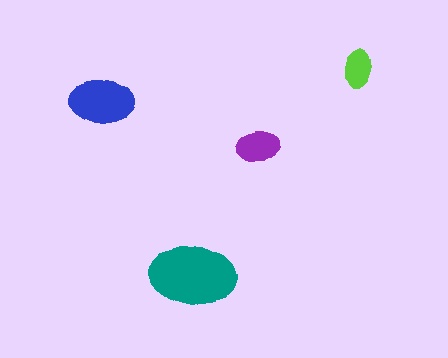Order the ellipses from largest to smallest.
the teal one, the blue one, the purple one, the lime one.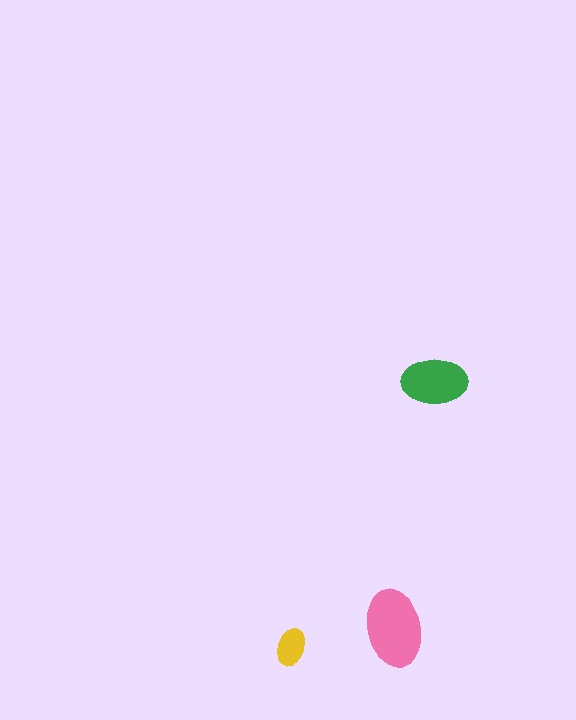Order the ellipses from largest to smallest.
the pink one, the green one, the yellow one.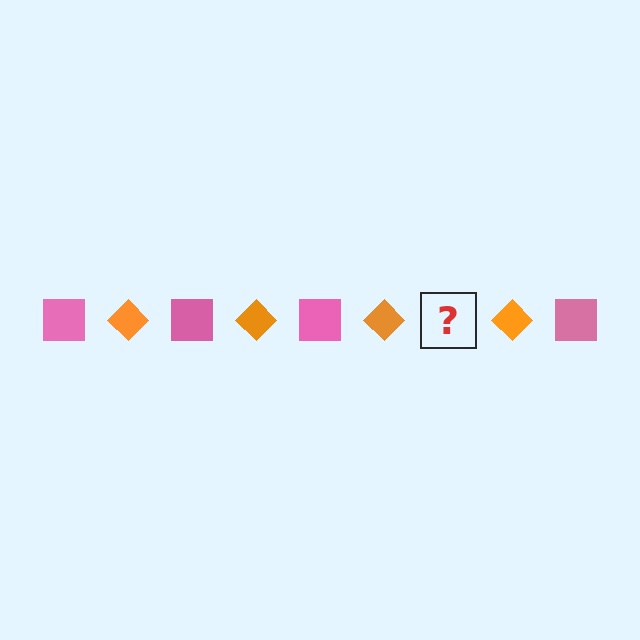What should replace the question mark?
The question mark should be replaced with a pink square.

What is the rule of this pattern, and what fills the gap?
The rule is that the pattern alternates between pink square and orange diamond. The gap should be filled with a pink square.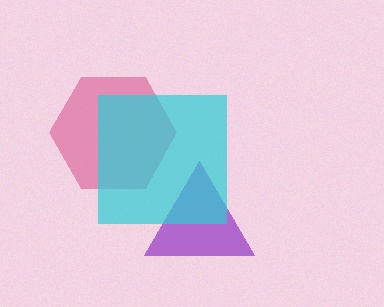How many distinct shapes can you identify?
There are 3 distinct shapes: a pink hexagon, a purple triangle, a cyan square.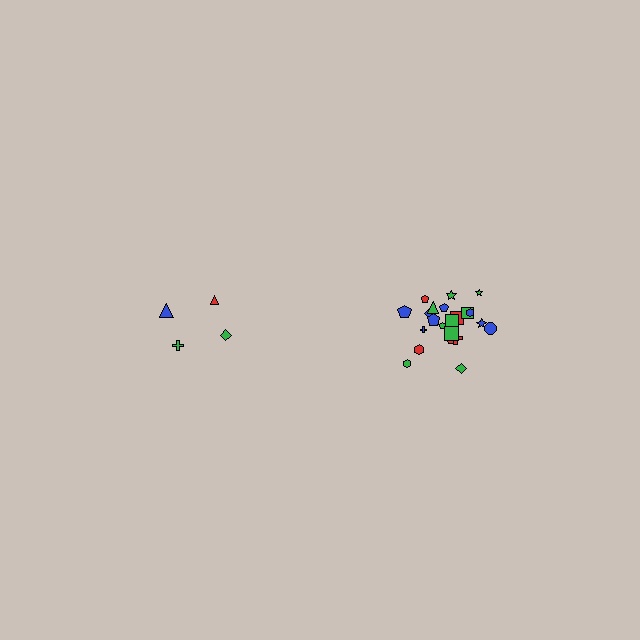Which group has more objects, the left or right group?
The right group.